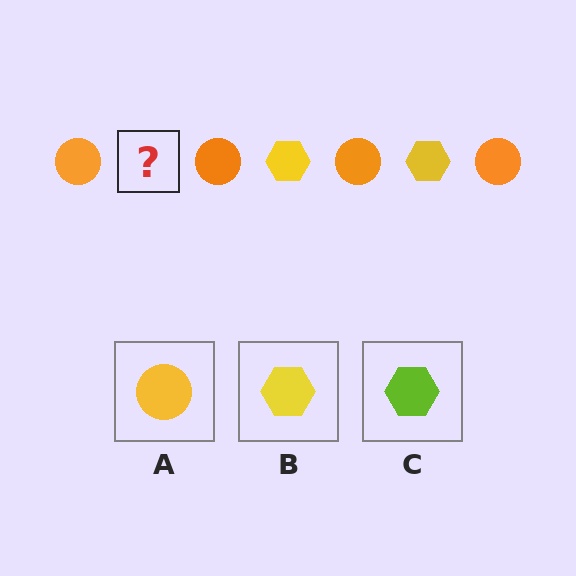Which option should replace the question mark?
Option B.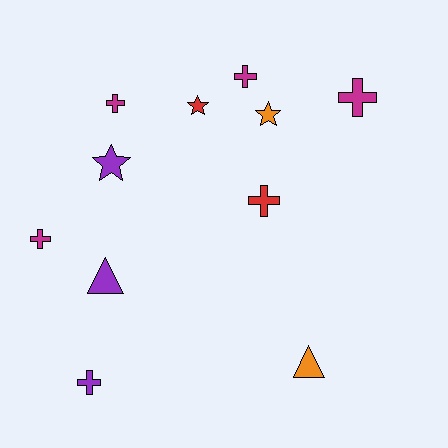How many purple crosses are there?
There is 1 purple cross.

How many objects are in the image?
There are 11 objects.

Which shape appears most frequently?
Cross, with 6 objects.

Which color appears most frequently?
Magenta, with 4 objects.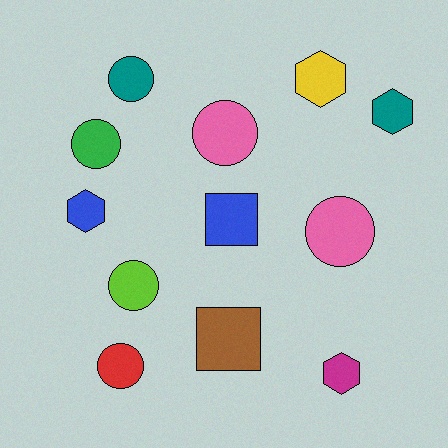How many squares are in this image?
There are 2 squares.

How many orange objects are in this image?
There are no orange objects.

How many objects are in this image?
There are 12 objects.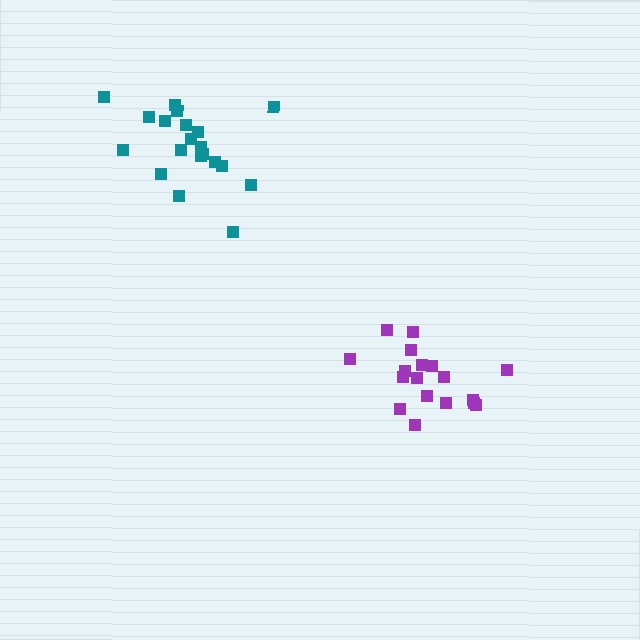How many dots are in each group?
Group 1: 20 dots, Group 2: 18 dots (38 total).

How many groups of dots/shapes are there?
There are 2 groups.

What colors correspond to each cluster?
The clusters are colored: teal, purple.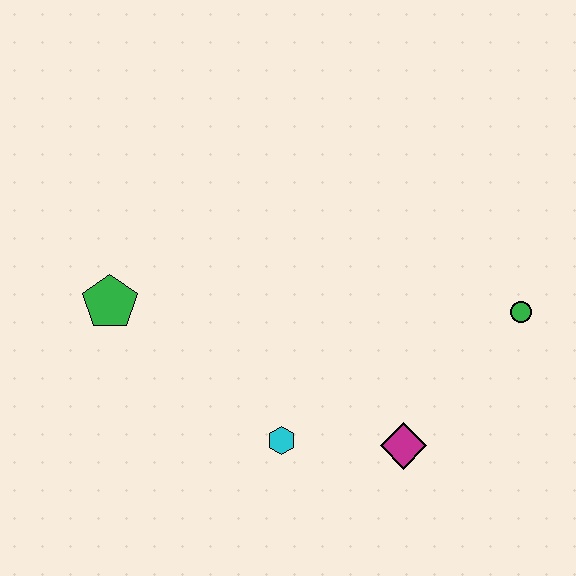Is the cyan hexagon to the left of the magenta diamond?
Yes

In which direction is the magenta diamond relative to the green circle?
The magenta diamond is below the green circle.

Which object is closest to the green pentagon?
The cyan hexagon is closest to the green pentagon.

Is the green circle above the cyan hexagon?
Yes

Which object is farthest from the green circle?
The green pentagon is farthest from the green circle.